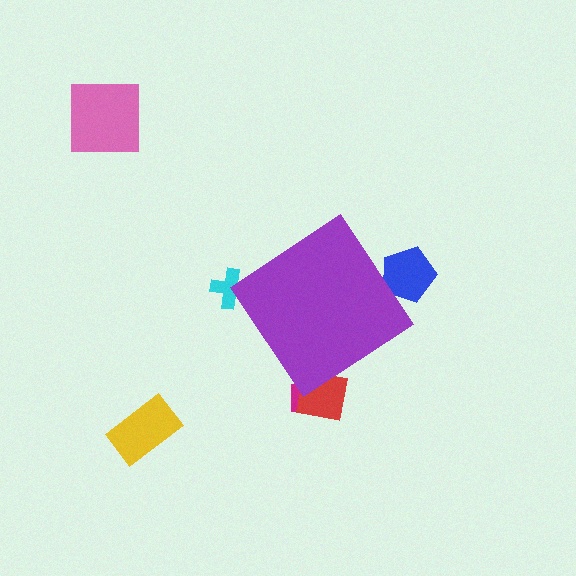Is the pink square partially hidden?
No, the pink square is fully visible.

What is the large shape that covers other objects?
A purple diamond.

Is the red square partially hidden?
Yes, the red square is partially hidden behind the purple diamond.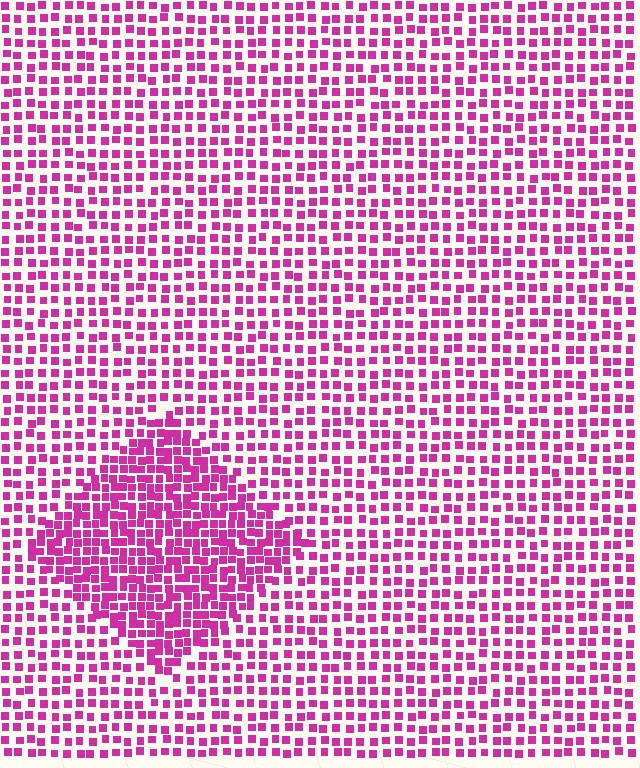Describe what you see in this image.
The image contains small magenta elements arranged at two different densities. A diamond-shaped region is visible where the elements are more densely packed than the surrounding area.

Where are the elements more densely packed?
The elements are more densely packed inside the diamond boundary.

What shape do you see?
I see a diamond.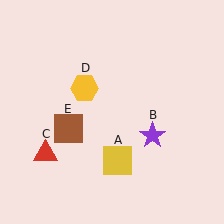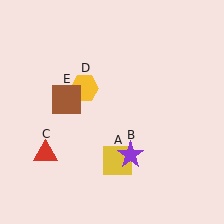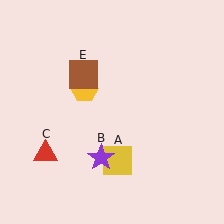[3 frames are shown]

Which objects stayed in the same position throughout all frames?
Yellow square (object A) and red triangle (object C) and yellow hexagon (object D) remained stationary.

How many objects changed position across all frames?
2 objects changed position: purple star (object B), brown square (object E).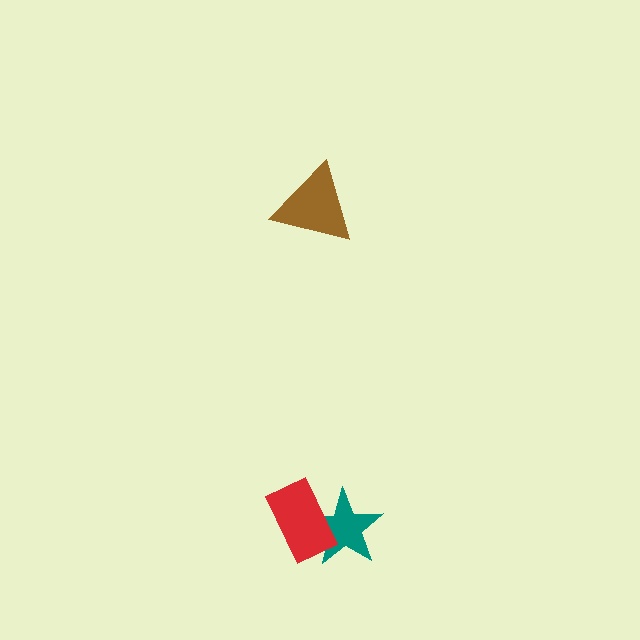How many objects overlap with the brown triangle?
0 objects overlap with the brown triangle.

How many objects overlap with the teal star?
1 object overlaps with the teal star.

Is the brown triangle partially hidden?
No, no other shape covers it.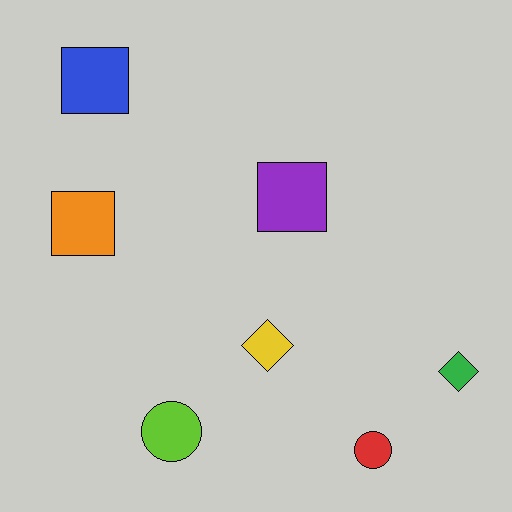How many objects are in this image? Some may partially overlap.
There are 7 objects.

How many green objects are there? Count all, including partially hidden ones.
There is 1 green object.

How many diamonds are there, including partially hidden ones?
There are 2 diamonds.